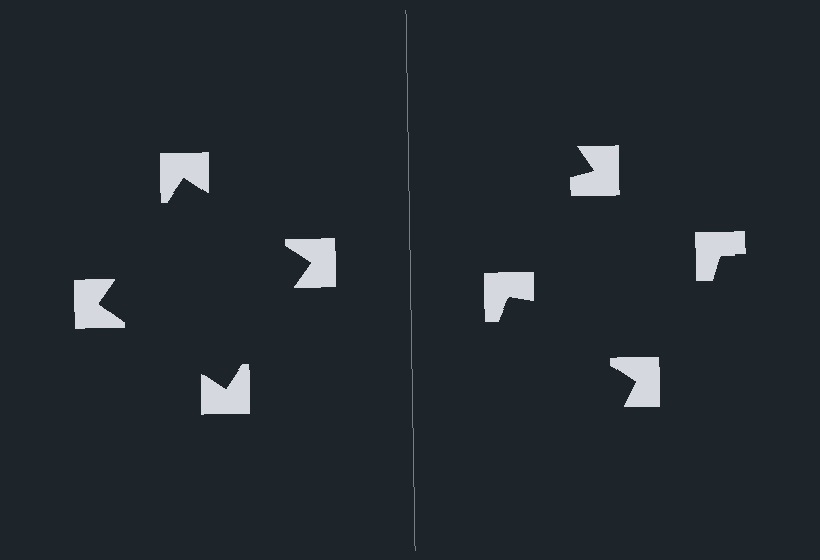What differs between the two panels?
The notched squares are positioned identically on both sides; only the wedge orientations differ. On the left they align to a square; on the right they are misaligned.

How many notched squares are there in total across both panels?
8 — 4 on each side.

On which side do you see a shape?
An illusory square appears on the left side. On the right side the wedge cuts are rotated, so no coherent shape forms.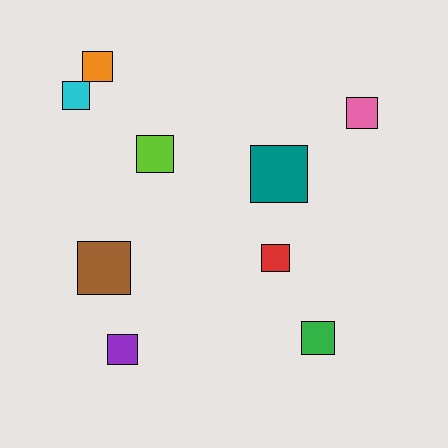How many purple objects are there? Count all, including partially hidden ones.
There is 1 purple object.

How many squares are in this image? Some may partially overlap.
There are 9 squares.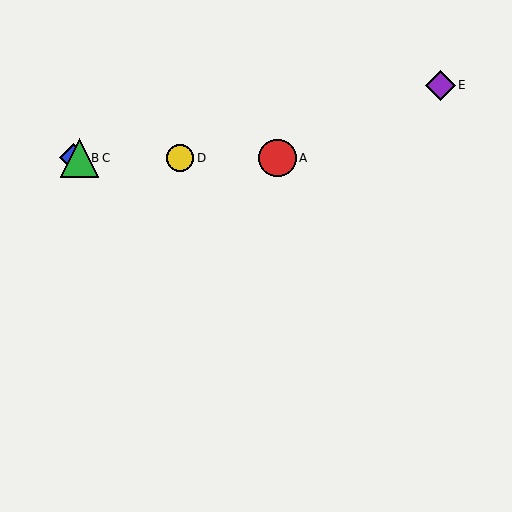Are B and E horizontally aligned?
No, B is at y≈158 and E is at y≈85.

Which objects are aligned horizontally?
Objects A, B, C, D are aligned horizontally.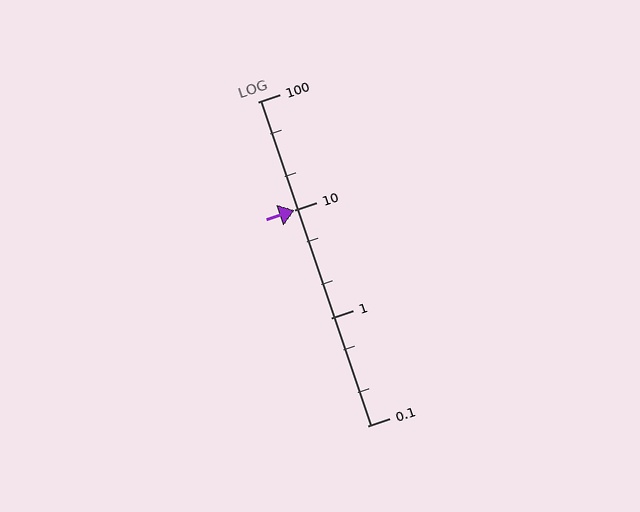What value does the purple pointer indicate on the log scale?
The pointer indicates approximately 10.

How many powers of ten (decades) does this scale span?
The scale spans 3 decades, from 0.1 to 100.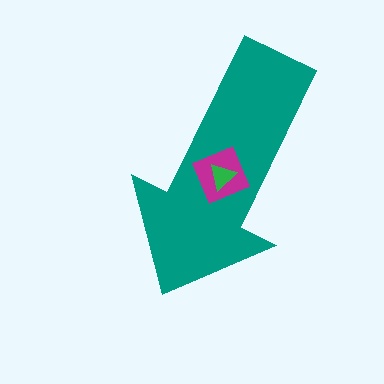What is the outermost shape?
The teal arrow.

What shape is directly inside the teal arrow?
The magenta diamond.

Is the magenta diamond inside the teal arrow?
Yes.